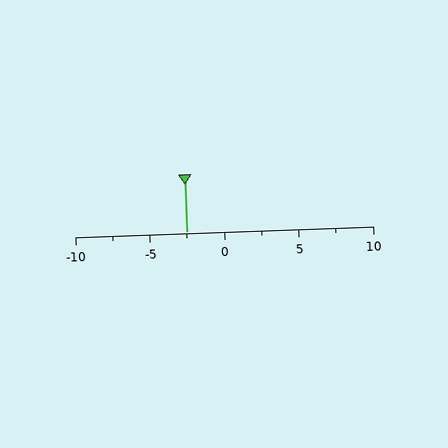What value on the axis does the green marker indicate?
The marker indicates approximately -2.5.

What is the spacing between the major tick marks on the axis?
The major ticks are spaced 5 apart.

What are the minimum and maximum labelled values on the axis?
The axis runs from -10 to 10.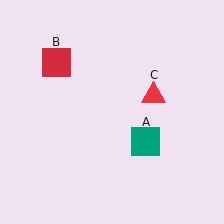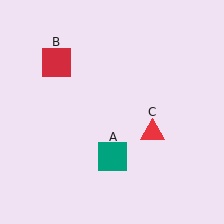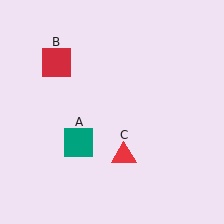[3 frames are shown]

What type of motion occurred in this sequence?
The teal square (object A), red triangle (object C) rotated clockwise around the center of the scene.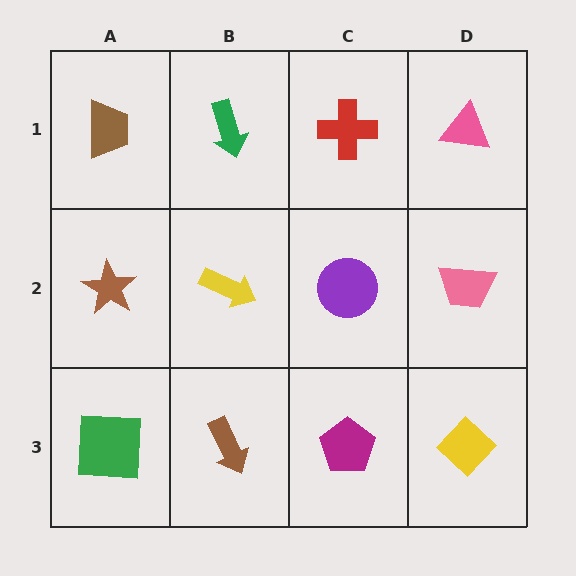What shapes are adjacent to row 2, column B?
A green arrow (row 1, column B), a brown arrow (row 3, column B), a brown star (row 2, column A), a purple circle (row 2, column C).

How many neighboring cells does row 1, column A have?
2.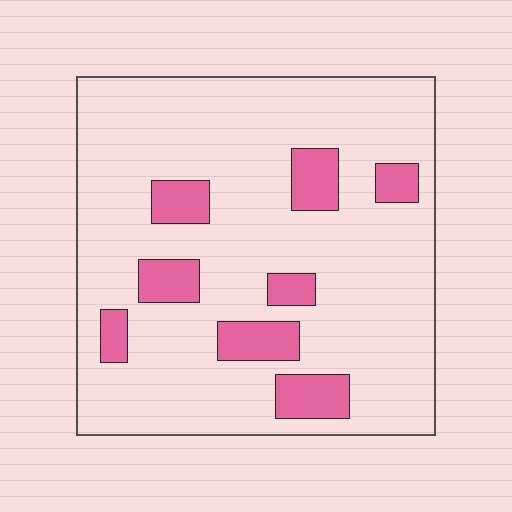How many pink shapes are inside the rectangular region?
8.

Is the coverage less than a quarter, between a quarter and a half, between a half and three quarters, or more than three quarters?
Less than a quarter.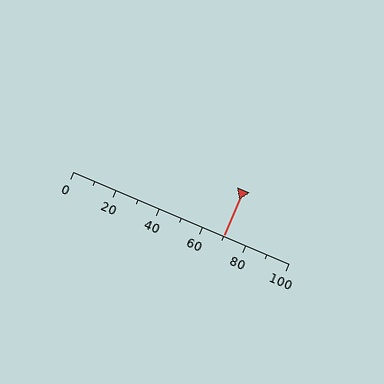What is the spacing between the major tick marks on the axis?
The major ticks are spaced 20 apart.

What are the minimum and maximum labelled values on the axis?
The axis runs from 0 to 100.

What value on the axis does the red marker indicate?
The marker indicates approximately 70.